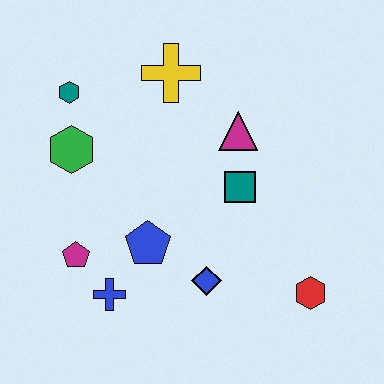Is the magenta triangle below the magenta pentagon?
No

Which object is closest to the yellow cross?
The magenta triangle is closest to the yellow cross.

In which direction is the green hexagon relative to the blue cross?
The green hexagon is above the blue cross.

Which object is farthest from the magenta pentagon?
The red hexagon is farthest from the magenta pentagon.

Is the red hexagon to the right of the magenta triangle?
Yes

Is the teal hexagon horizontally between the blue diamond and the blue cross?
No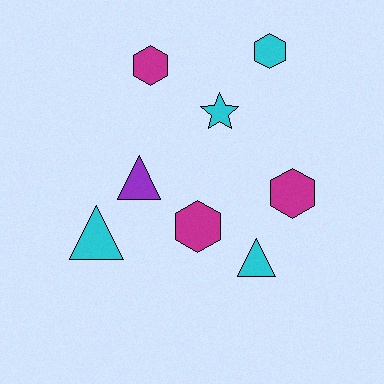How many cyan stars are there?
There is 1 cyan star.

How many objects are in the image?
There are 8 objects.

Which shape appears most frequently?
Hexagon, with 4 objects.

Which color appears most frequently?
Cyan, with 4 objects.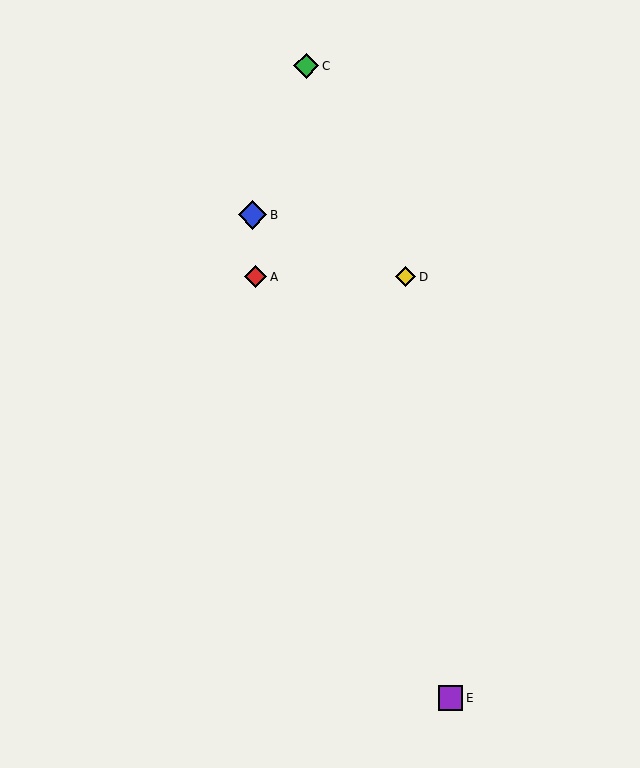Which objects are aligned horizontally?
Objects A, D are aligned horizontally.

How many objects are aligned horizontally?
2 objects (A, D) are aligned horizontally.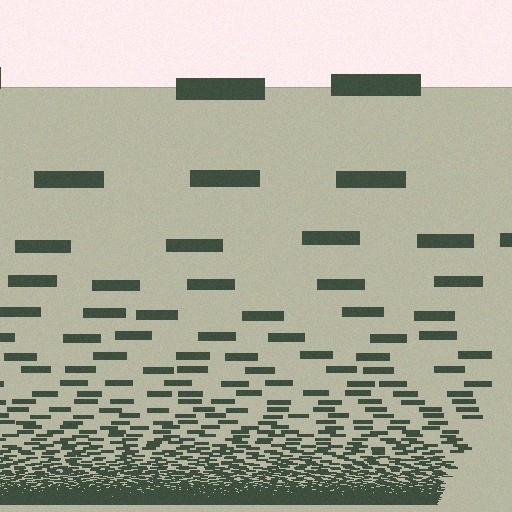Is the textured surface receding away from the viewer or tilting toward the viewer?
The surface appears to tilt toward the viewer. Texture elements get larger and sparser toward the top.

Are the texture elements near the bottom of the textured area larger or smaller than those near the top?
Smaller. The gradient is inverted — elements near the bottom are smaller and denser.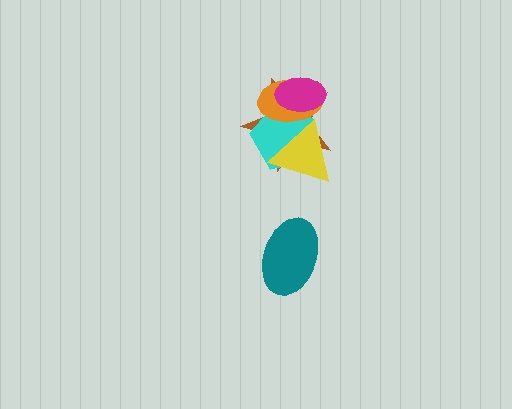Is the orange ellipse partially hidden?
Yes, it is partially covered by another shape.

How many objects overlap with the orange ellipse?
4 objects overlap with the orange ellipse.